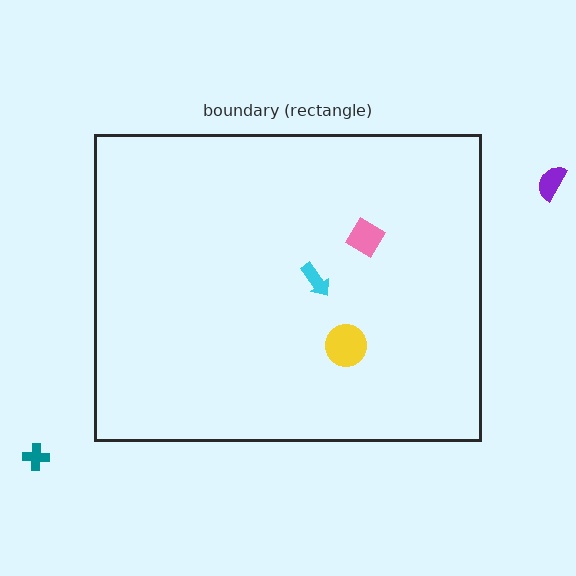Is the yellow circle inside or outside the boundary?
Inside.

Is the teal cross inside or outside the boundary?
Outside.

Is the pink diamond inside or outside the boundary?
Inside.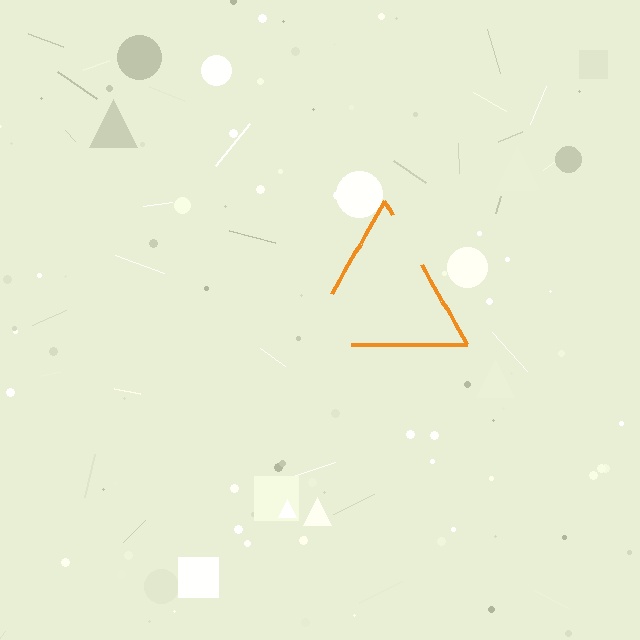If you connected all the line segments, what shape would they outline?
They would outline a triangle.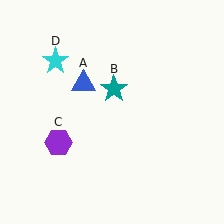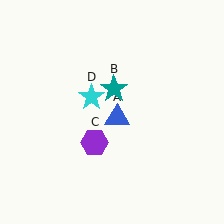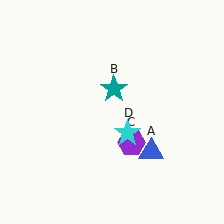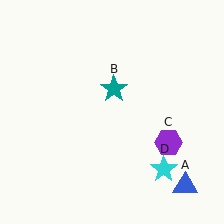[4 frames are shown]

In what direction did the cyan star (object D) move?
The cyan star (object D) moved down and to the right.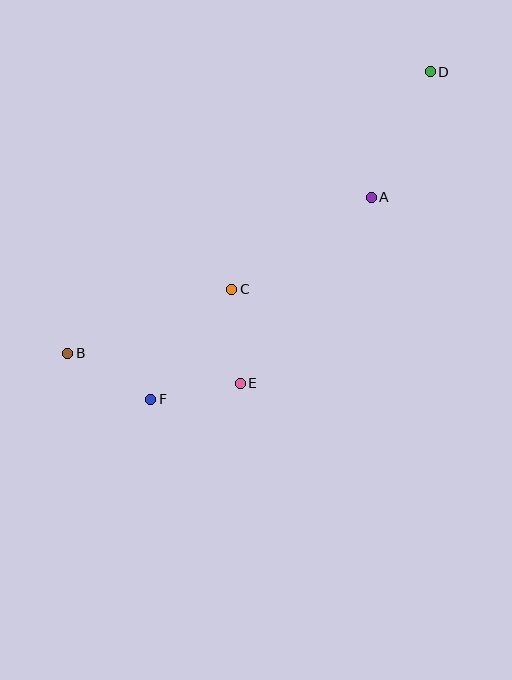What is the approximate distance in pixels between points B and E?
The distance between B and E is approximately 175 pixels.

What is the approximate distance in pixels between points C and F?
The distance between C and F is approximately 137 pixels.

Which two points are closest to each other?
Points E and F are closest to each other.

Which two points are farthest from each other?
Points B and D are farthest from each other.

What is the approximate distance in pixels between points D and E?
The distance between D and E is approximately 365 pixels.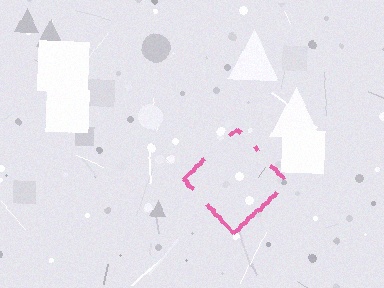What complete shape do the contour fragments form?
The contour fragments form a diamond.